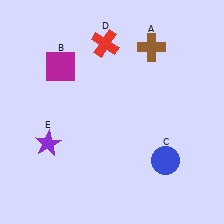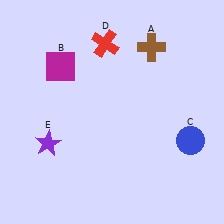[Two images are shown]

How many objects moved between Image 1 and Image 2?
1 object moved between the two images.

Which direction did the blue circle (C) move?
The blue circle (C) moved right.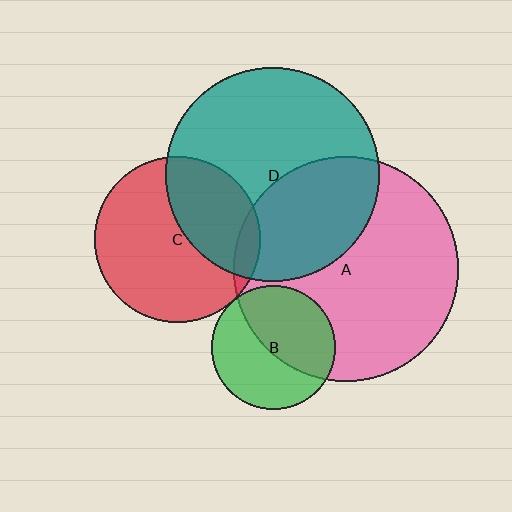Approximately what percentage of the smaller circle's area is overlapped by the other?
Approximately 5%.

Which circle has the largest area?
Circle A (pink).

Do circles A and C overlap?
Yes.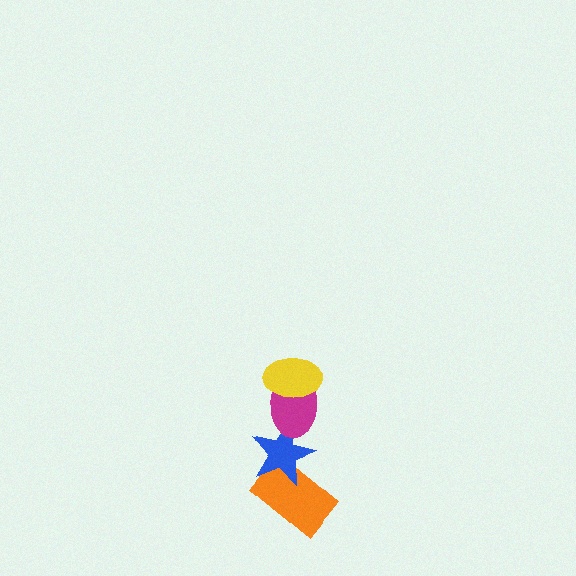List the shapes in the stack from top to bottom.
From top to bottom: the yellow ellipse, the magenta ellipse, the blue star, the orange rectangle.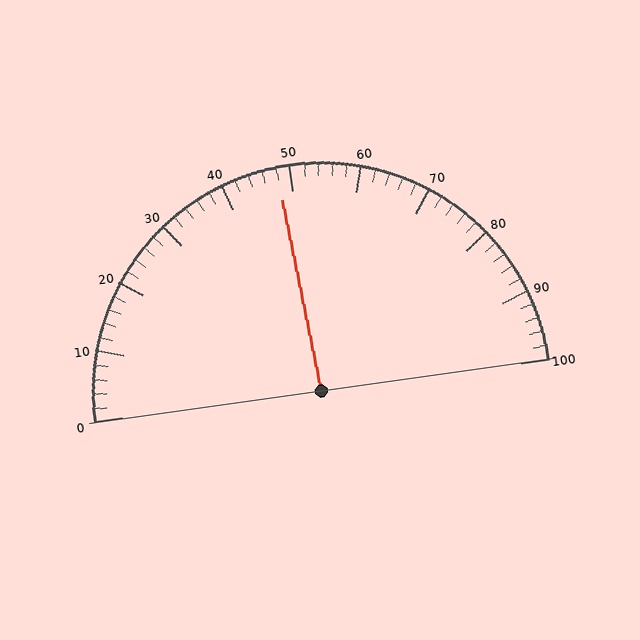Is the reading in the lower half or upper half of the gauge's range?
The reading is in the lower half of the range (0 to 100).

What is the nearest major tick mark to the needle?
The nearest major tick mark is 50.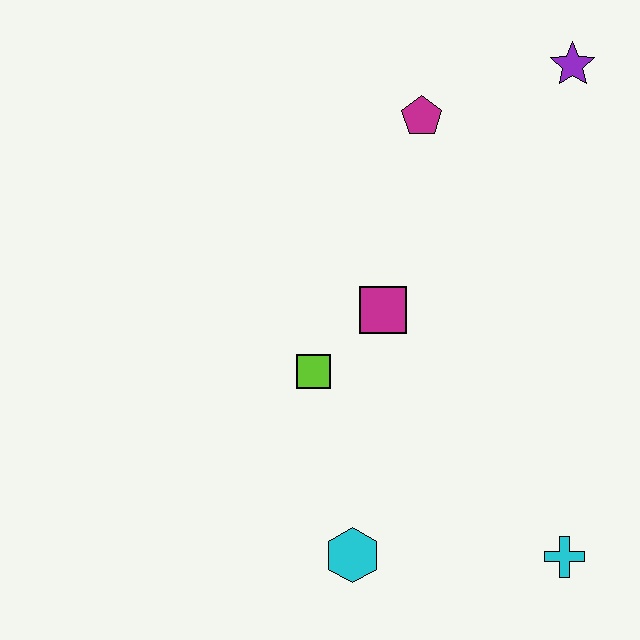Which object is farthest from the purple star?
The cyan hexagon is farthest from the purple star.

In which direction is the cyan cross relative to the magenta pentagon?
The cyan cross is below the magenta pentagon.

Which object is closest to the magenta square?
The lime square is closest to the magenta square.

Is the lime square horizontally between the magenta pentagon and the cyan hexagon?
No